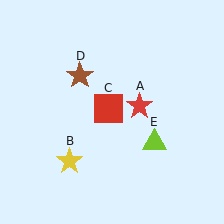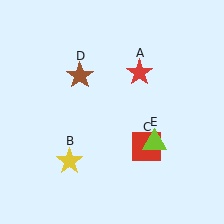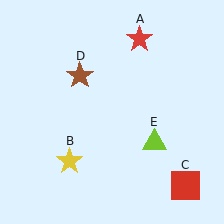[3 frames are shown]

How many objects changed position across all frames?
2 objects changed position: red star (object A), red square (object C).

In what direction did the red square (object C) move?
The red square (object C) moved down and to the right.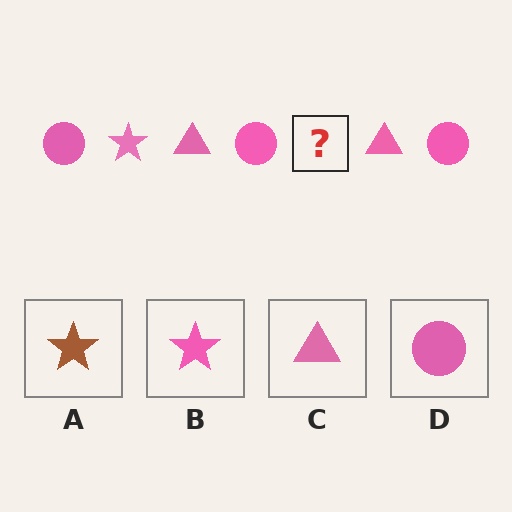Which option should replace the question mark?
Option B.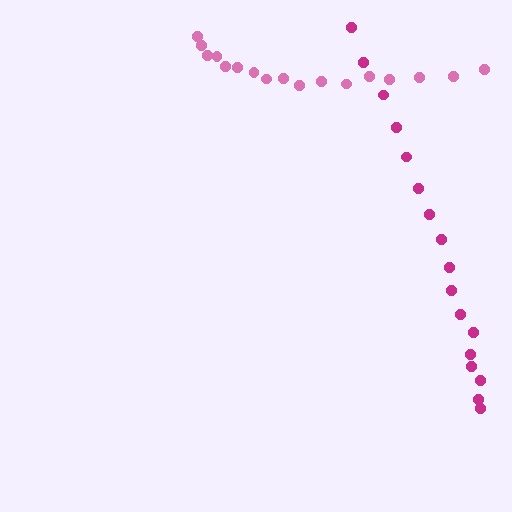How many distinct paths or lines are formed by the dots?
There are 2 distinct paths.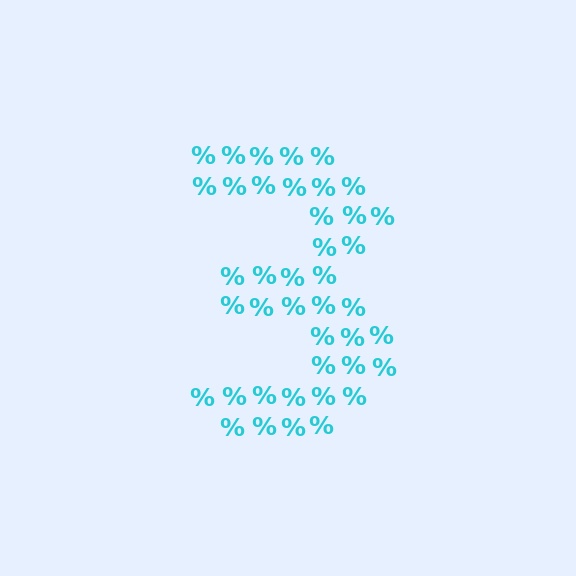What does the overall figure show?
The overall figure shows the digit 3.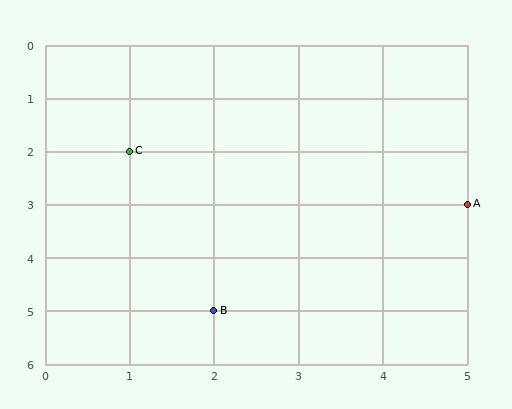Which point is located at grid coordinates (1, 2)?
Point C is at (1, 2).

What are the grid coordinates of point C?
Point C is at grid coordinates (1, 2).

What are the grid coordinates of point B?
Point B is at grid coordinates (2, 5).